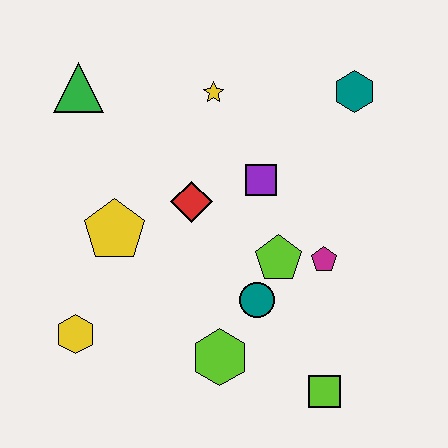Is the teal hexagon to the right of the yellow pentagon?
Yes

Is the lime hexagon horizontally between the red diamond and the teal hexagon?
Yes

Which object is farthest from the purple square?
The yellow hexagon is farthest from the purple square.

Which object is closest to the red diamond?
The purple square is closest to the red diamond.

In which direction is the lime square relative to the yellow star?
The lime square is below the yellow star.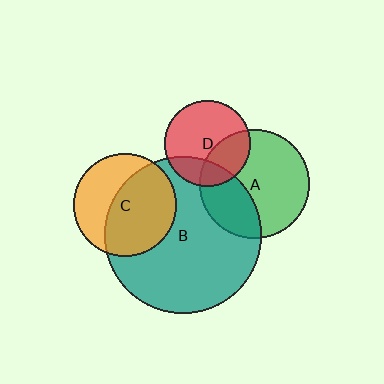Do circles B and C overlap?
Yes.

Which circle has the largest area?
Circle B (teal).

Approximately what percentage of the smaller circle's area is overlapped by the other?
Approximately 60%.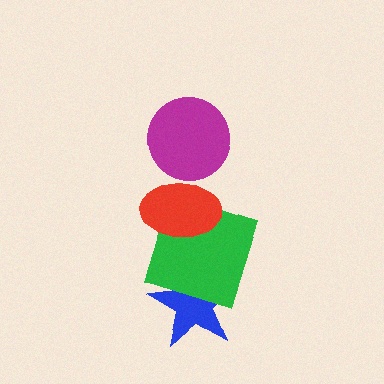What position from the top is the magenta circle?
The magenta circle is 1st from the top.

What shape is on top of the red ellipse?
The magenta circle is on top of the red ellipse.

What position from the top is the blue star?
The blue star is 4th from the top.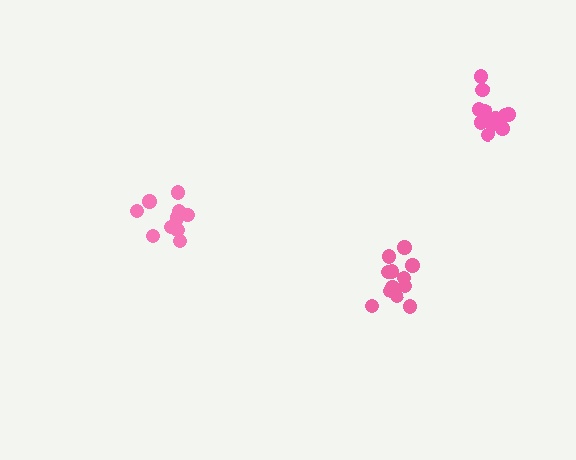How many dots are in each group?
Group 1: 12 dots, Group 2: 14 dots, Group 3: 11 dots (37 total).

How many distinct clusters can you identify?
There are 3 distinct clusters.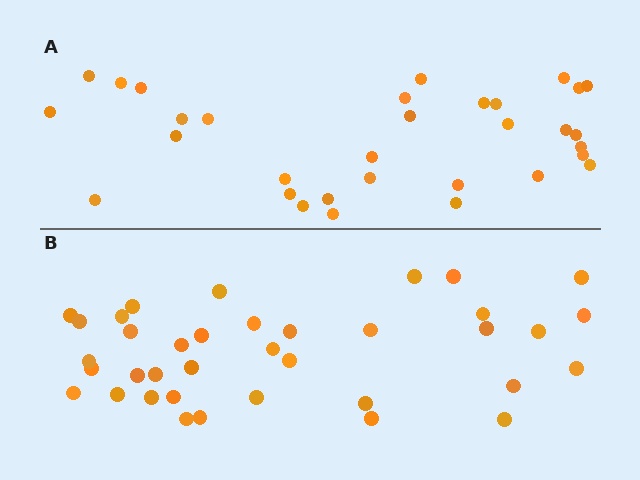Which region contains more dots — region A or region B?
Region B (the bottom region) has more dots.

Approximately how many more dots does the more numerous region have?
Region B has about 5 more dots than region A.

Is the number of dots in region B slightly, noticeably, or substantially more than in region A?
Region B has only slightly more — the two regions are fairly close. The ratio is roughly 1.2 to 1.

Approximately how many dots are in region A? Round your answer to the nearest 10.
About 30 dots. (The exact count is 32, which rounds to 30.)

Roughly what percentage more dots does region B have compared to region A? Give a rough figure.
About 15% more.